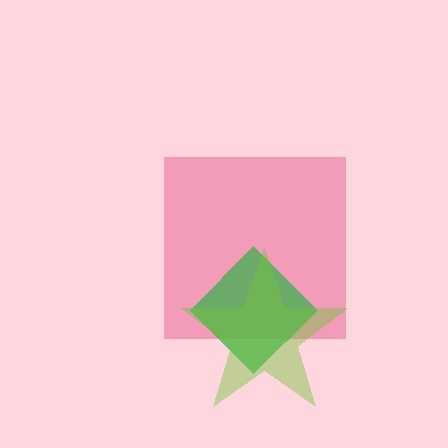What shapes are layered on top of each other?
The layered shapes are: a pink square, a green diamond, a lime star.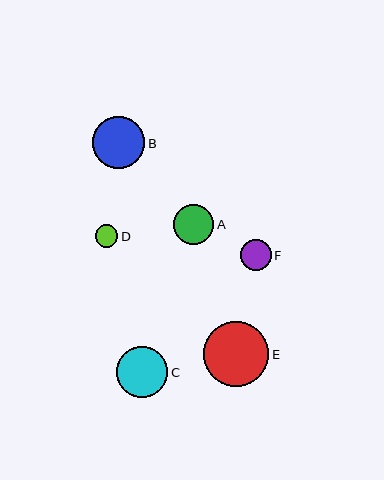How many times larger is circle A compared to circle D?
Circle A is approximately 1.8 times the size of circle D.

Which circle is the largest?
Circle E is the largest with a size of approximately 65 pixels.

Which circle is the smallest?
Circle D is the smallest with a size of approximately 23 pixels.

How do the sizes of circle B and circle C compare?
Circle B and circle C are approximately the same size.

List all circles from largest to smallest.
From largest to smallest: E, B, C, A, F, D.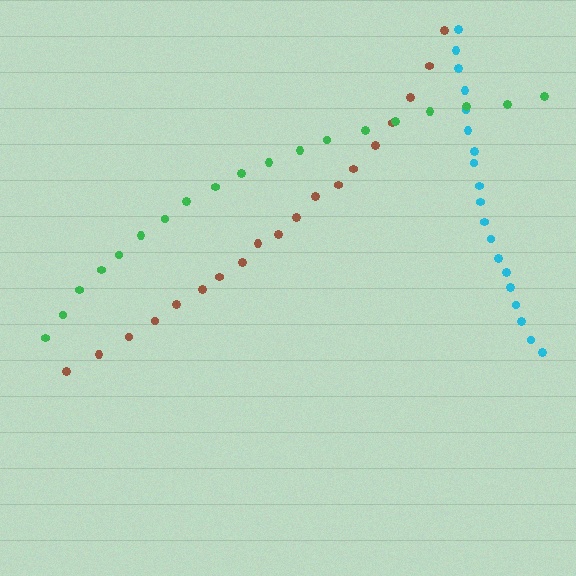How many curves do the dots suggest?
There are 3 distinct paths.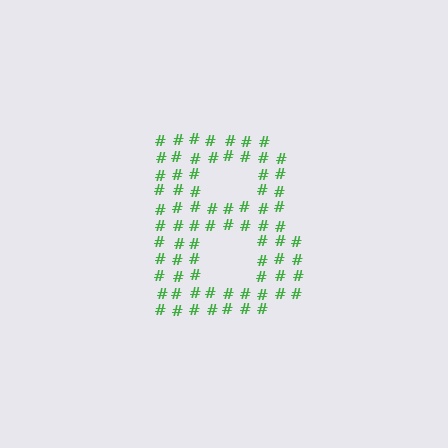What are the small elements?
The small elements are hash symbols.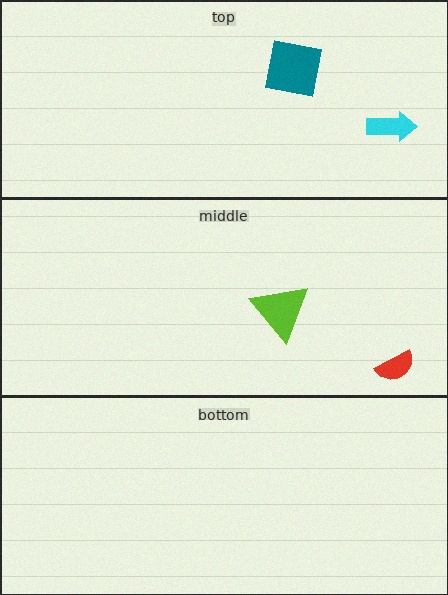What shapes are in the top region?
The cyan arrow, the teal square.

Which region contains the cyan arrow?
The top region.